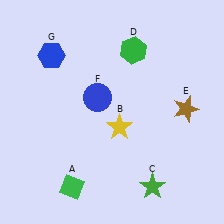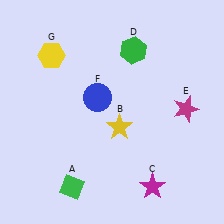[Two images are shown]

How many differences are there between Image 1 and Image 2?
There are 3 differences between the two images.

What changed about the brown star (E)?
In Image 1, E is brown. In Image 2, it changed to magenta.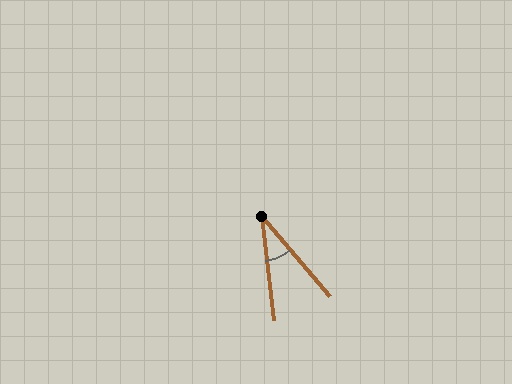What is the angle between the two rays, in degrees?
Approximately 34 degrees.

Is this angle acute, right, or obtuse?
It is acute.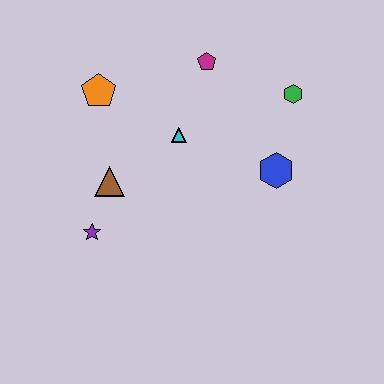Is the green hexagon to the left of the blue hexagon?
No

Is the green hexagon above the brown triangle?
Yes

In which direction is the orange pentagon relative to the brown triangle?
The orange pentagon is above the brown triangle.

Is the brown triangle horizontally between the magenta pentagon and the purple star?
Yes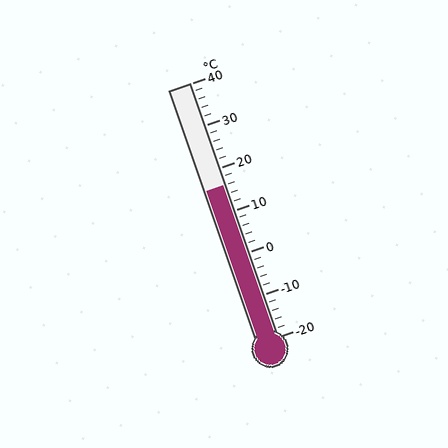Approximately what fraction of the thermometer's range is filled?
The thermometer is filled to approximately 60% of its range.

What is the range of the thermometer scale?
The thermometer scale ranges from -20°C to 40°C.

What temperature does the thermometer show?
The thermometer shows approximately 16°C.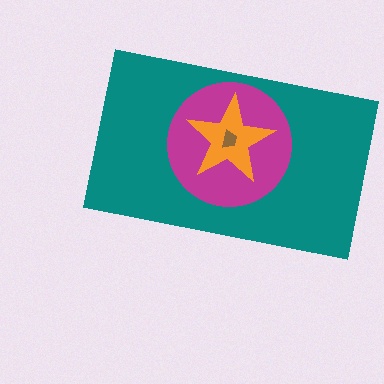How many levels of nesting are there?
4.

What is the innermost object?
The brown trapezoid.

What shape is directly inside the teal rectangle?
The magenta circle.